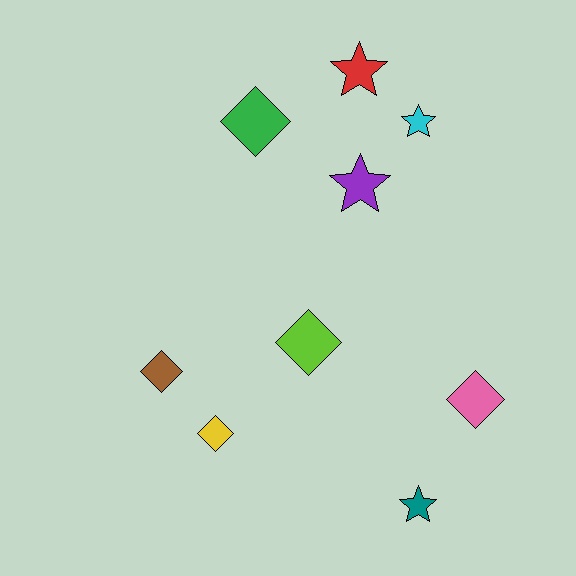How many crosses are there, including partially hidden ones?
There are no crosses.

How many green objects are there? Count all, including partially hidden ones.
There is 1 green object.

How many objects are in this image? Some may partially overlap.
There are 9 objects.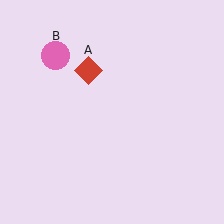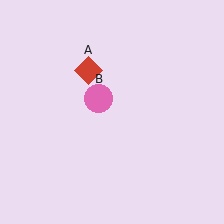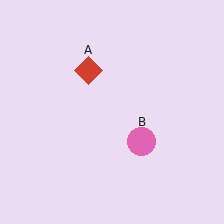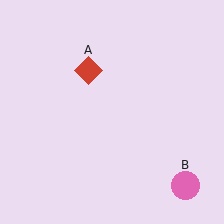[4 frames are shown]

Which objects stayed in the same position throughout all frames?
Red diamond (object A) remained stationary.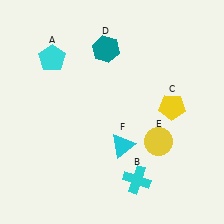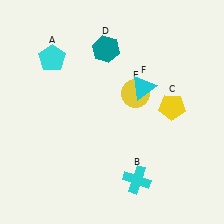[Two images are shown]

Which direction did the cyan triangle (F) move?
The cyan triangle (F) moved up.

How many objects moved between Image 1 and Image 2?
2 objects moved between the two images.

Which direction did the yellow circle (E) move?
The yellow circle (E) moved up.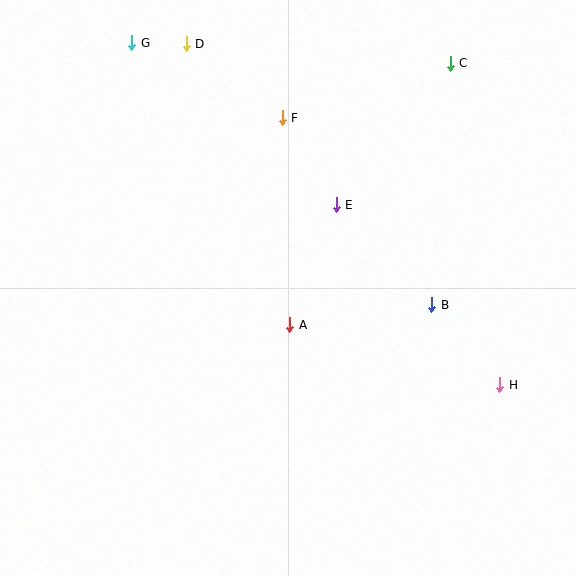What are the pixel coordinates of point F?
Point F is at (282, 118).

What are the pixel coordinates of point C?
Point C is at (450, 63).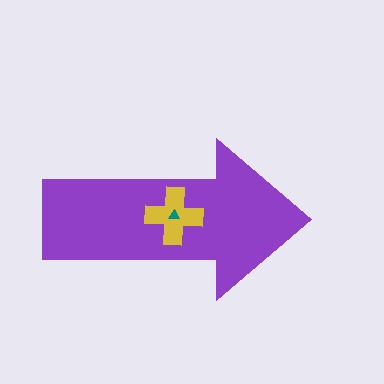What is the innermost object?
The teal triangle.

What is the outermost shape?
The purple arrow.